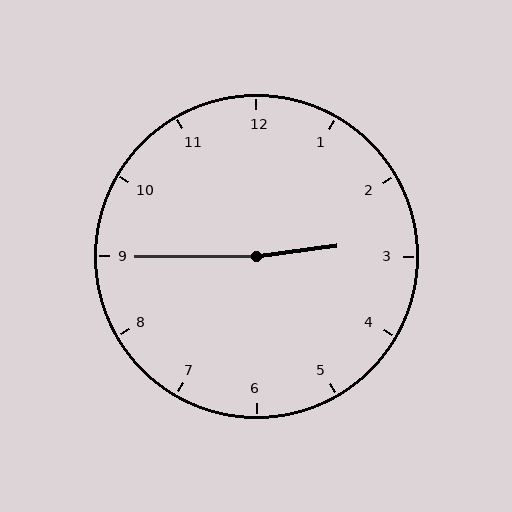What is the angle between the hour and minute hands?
Approximately 172 degrees.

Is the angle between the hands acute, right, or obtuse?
It is obtuse.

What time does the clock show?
2:45.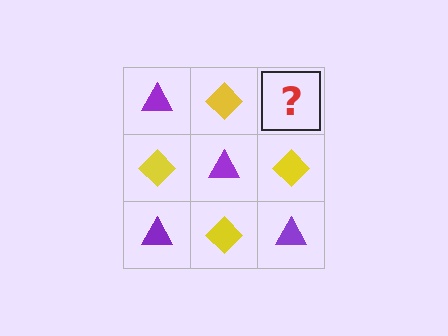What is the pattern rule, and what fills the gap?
The rule is that it alternates purple triangle and yellow diamond in a checkerboard pattern. The gap should be filled with a purple triangle.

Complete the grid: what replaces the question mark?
The question mark should be replaced with a purple triangle.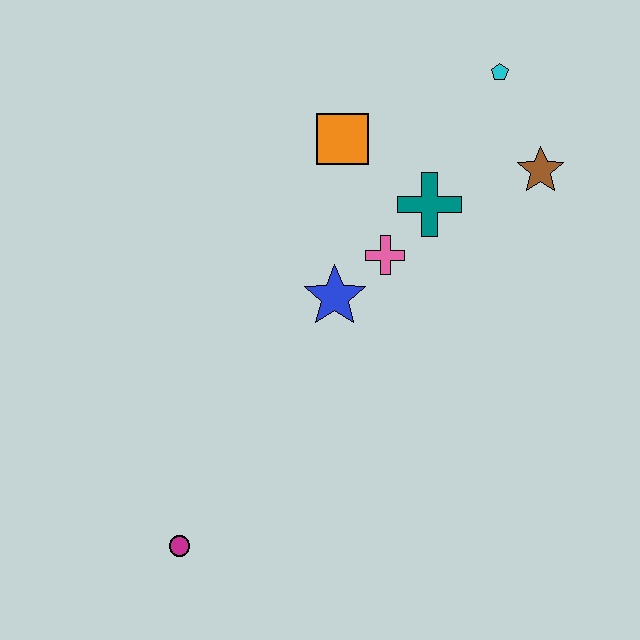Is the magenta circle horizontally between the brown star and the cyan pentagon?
No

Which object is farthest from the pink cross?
The magenta circle is farthest from the pink cross.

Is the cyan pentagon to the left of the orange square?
No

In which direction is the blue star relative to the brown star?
The blue star is to the left of the brown star.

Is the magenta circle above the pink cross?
No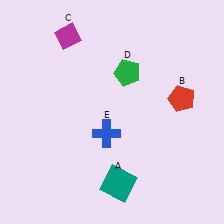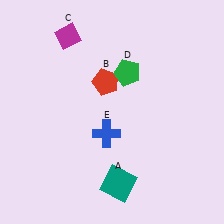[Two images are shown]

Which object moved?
The red pentagon (B) moved left.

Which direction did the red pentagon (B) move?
The red pentagon (B) moved left.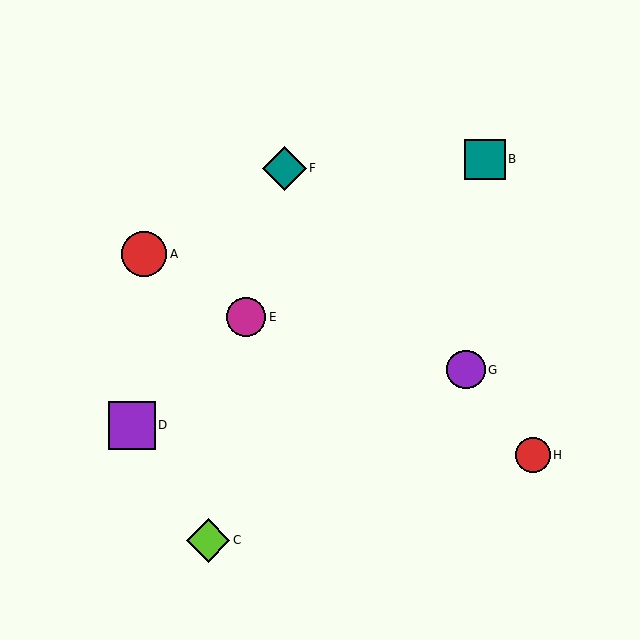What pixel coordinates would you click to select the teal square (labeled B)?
Click at (485, 159) to select the teal square B.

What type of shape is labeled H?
Shape H is a red circle.